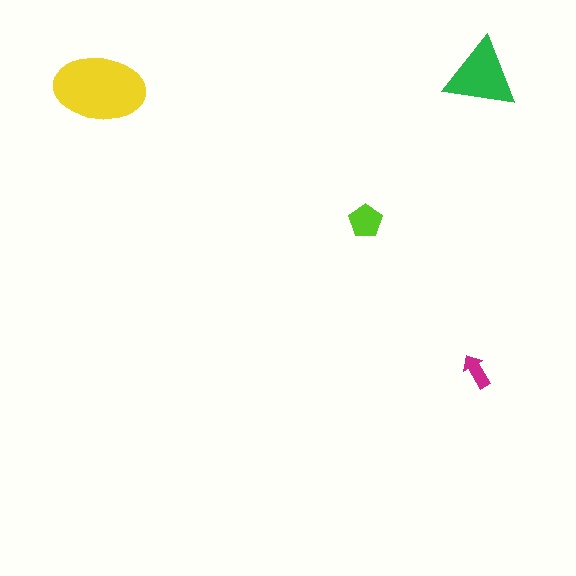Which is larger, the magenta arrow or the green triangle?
The green triangle.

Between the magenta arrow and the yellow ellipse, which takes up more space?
The yellow ellipse.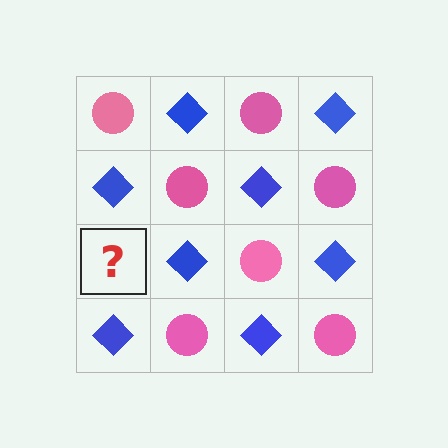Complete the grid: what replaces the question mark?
The question mark should be replaced with a pink circle.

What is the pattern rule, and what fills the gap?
The rule is that it alternates pink circle and blue diamond in a checkerboard pattern. The gap should be filled with a pink circle.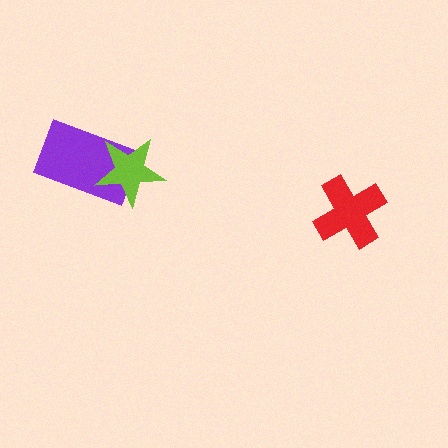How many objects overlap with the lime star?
1 object overlaps with the lime star.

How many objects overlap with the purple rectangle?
1 object overlaps with the purple rectangle.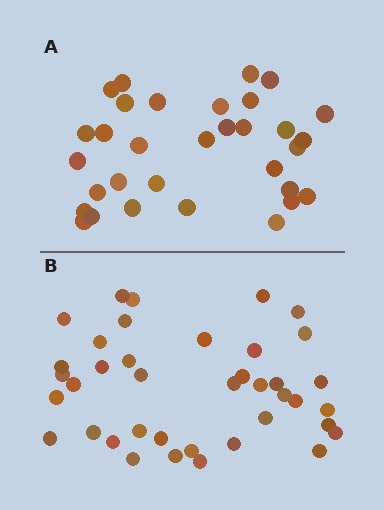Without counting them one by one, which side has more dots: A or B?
Region B (the bottom region) has more dots.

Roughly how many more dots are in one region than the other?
Region B has roughly 8 or so more dots than region A.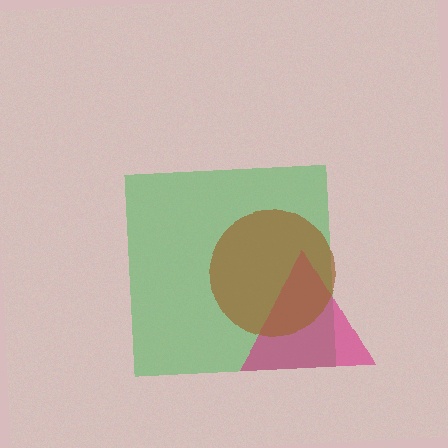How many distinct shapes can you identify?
There are 3 distinct shapes: a green square, a magenta triangle, a brown circle.